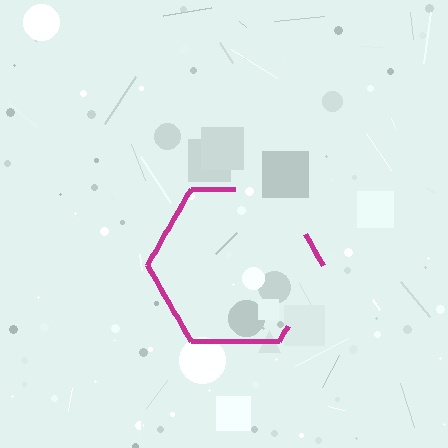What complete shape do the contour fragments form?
The contour fragments form a hexagon.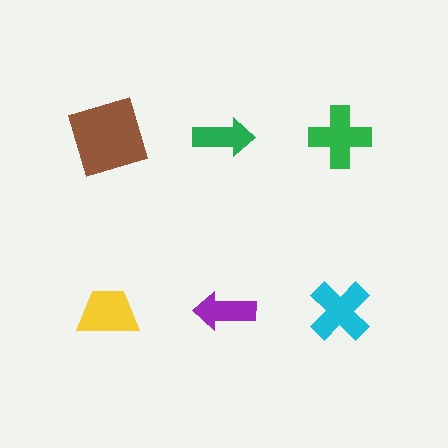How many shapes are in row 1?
3 shapes.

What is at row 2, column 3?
A cyan cross.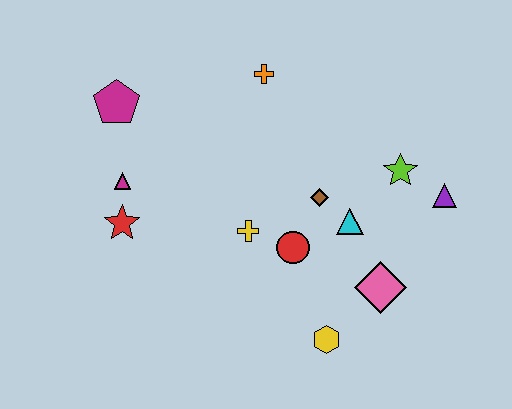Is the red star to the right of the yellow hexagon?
No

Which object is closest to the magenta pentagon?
The magenta triangle is closest to the magenta pentagon.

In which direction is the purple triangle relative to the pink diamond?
The purple triangle is above the pink diamond.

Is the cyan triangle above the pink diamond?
Yes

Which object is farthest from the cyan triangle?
The magenta pentagon is farthest from the cyan triangle.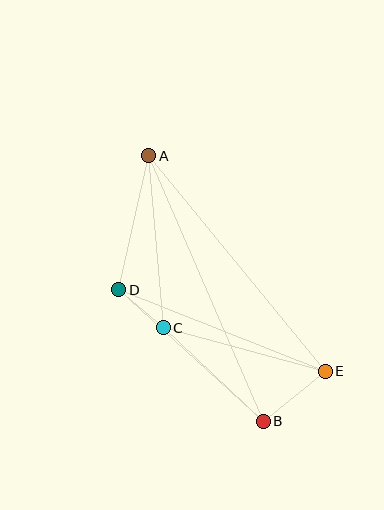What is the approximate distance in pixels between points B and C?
The distance between B and C is approximately 137 pixels.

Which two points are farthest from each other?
Points A and B are farthest from each other.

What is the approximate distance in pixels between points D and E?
The distance between D and E is approximately 222 pixels.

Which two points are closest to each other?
Points C and D are closest to each other.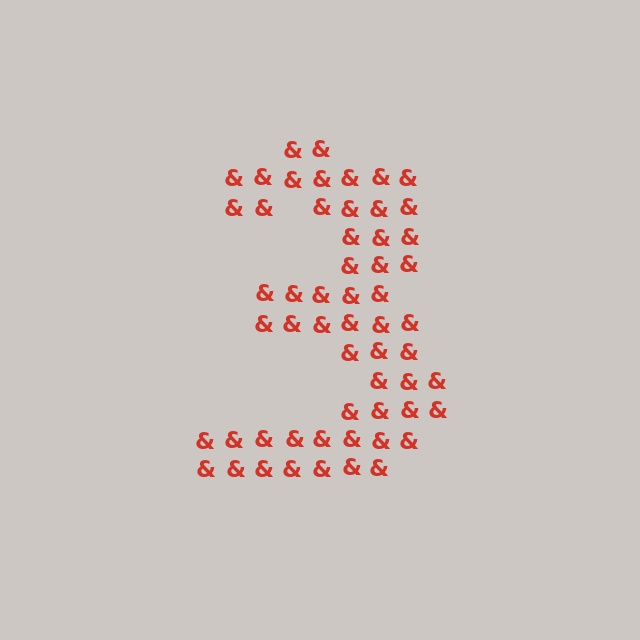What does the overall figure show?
The overall figure shows the digit 3.